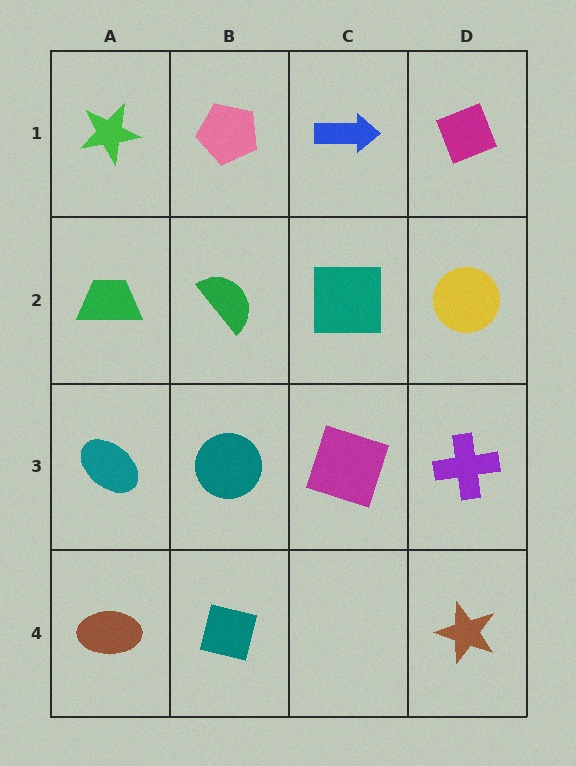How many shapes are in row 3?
4 shapes.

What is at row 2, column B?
A green semicircle.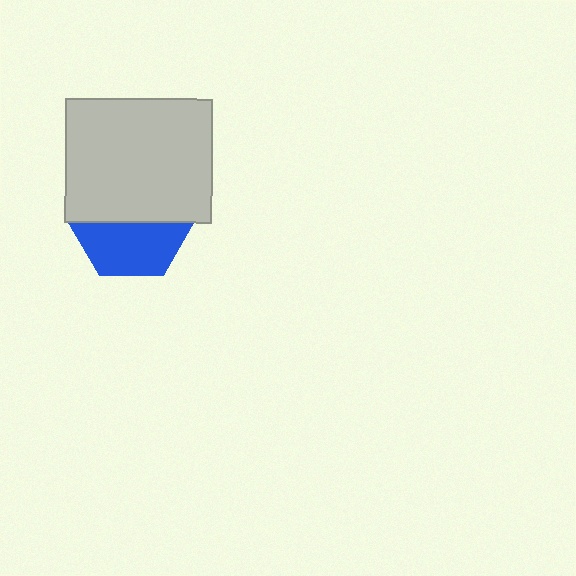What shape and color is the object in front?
The object in front is a light gray rectangle.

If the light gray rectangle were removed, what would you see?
You would see the complete blue hexagon.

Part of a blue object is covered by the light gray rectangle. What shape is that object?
It is a hexagon.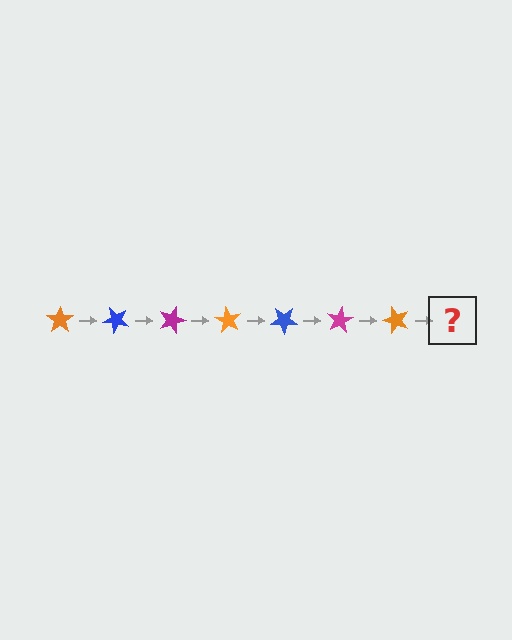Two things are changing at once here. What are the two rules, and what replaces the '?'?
The two rules are that it rotates 45 degrees each step and the color cycles through orange, blue, and magenta. The '?' should be a blue star, rotated 315 degrees from the start.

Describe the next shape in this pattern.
It should be a blue star, rotated 315 degrees from the start.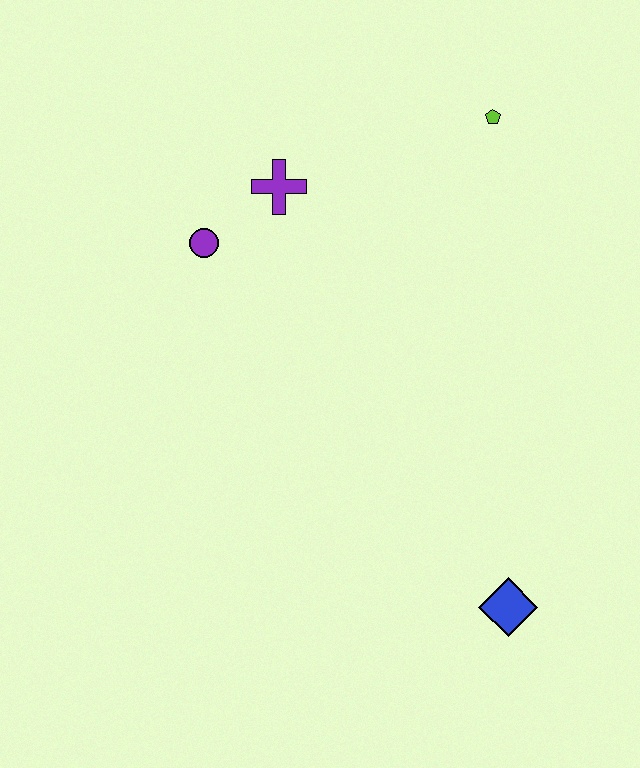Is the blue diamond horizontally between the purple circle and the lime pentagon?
No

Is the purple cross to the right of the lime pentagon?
No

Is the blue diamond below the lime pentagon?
Yes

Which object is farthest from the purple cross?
The blue diamond is farthest from the purple cross.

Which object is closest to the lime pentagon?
The purple cross is closest to the lime pentagon.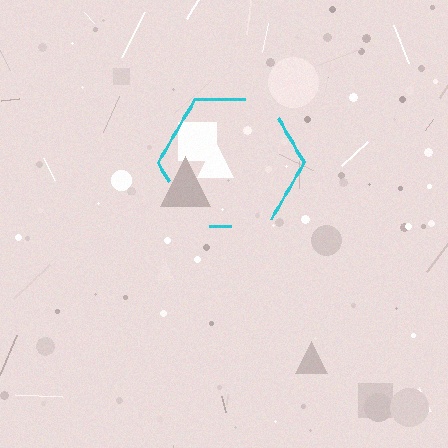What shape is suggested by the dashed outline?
The dashed outline suggests a hexagon.